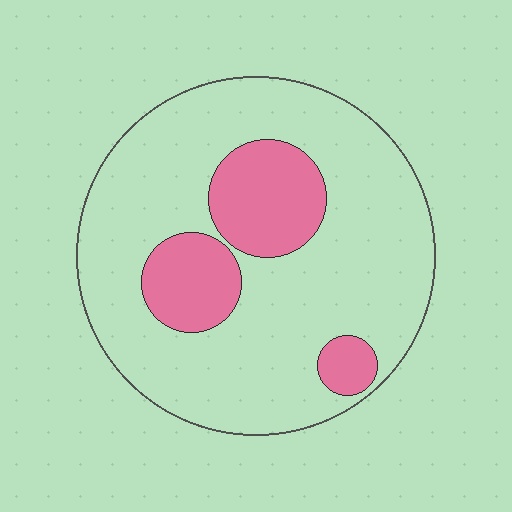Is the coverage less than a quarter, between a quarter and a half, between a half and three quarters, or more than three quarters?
Less than a quarter.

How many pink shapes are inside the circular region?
3.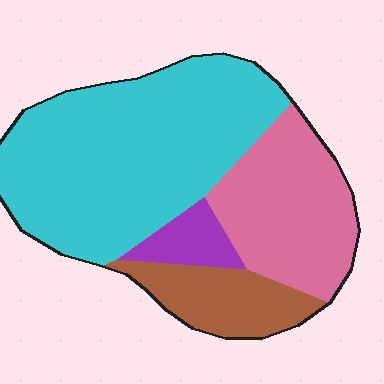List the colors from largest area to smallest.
From largest to smallest: cyan, pink, brown, purple.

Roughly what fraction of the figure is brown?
Brown takes up about one eighth (1/8) of the figure.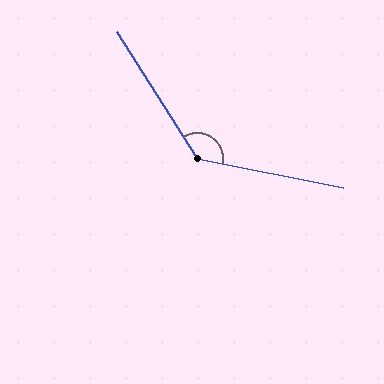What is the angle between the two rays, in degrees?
Approximately 134 degrees.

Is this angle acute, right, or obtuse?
It is obtuse.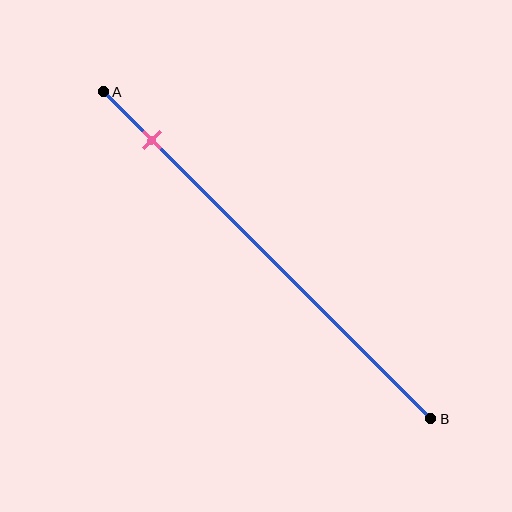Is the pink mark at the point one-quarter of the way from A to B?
No, the mark is at about 15% from A, not at the 25% one-quarter point.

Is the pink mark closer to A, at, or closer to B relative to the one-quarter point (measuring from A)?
The pink mark is closer to point A than the one-quarter point of segment AB.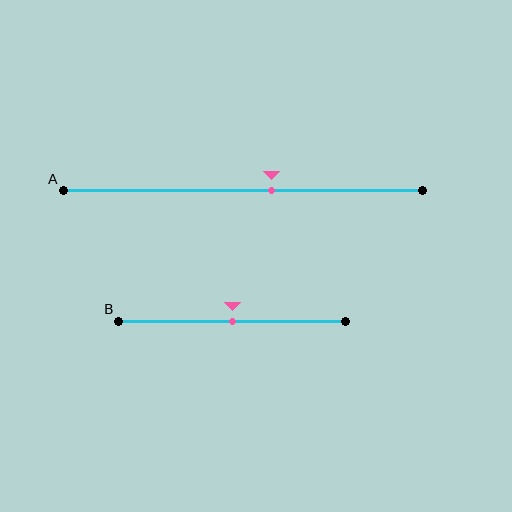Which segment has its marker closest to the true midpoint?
Segment B has its marker closest to the true midpoint.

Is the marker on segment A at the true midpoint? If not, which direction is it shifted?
No, the marker on segment A is shifted to the right by about 8% of the segment length.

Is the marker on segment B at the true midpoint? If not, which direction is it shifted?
Yes, the marker on segment B is at the true midpoint.